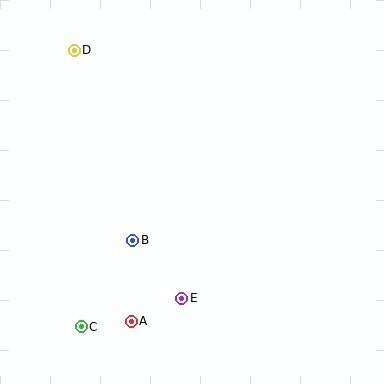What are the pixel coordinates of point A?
Point A is at (131, 321).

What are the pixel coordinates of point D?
Point D is at (74, 50).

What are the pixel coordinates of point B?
Point B is at (133, 240).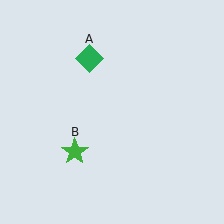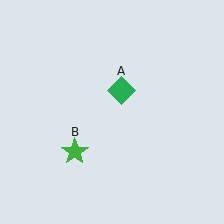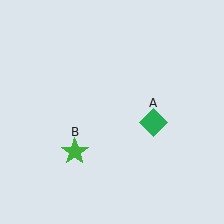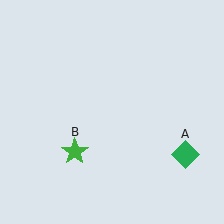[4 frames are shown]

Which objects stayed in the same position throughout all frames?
Green star (object B) remained stationary.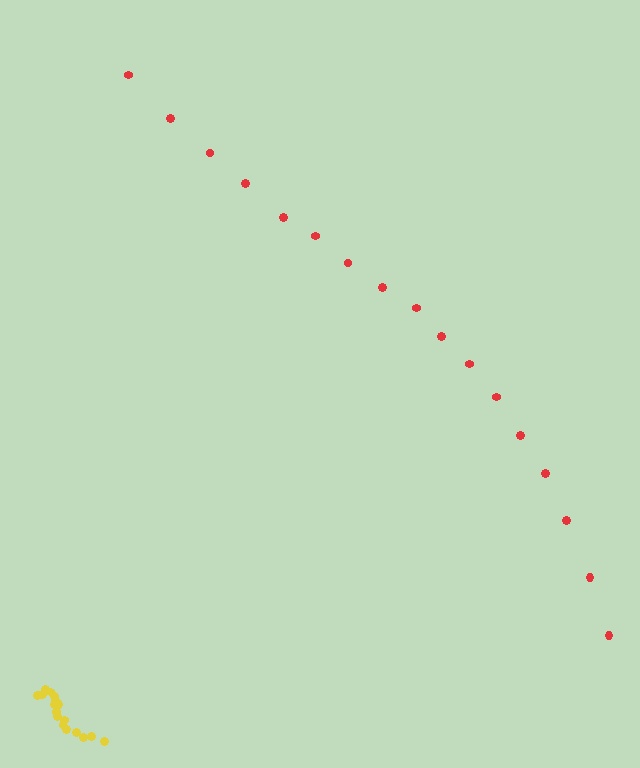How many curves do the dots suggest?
There are 2 distinct paths.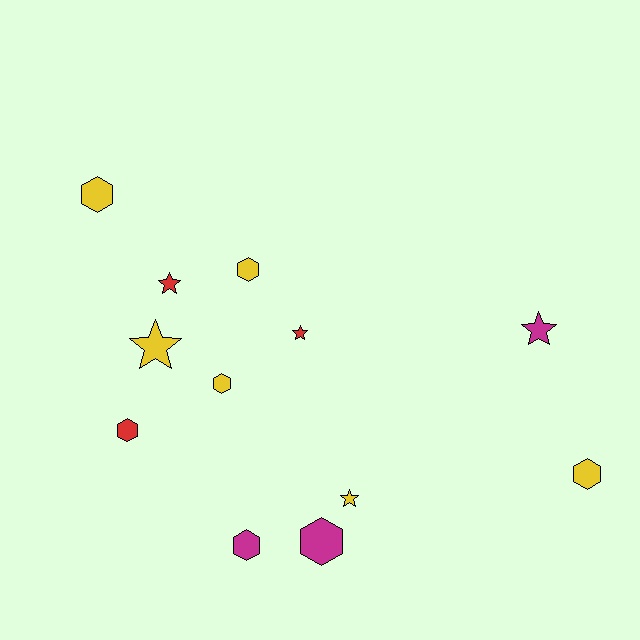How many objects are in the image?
There are 12 objects.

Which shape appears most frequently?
Hexagon, with 7 objects.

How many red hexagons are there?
There is 1 red hexagon.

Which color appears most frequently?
Yellow, with 6 objects.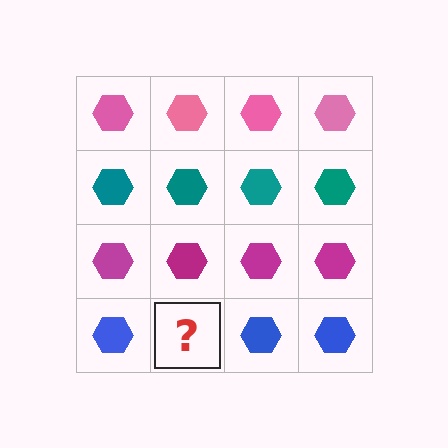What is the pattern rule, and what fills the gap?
The rule is that each row has a consistent color. The gap should be filled with a blue hexagon.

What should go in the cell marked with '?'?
The missing cell should contain a blue hexagon.